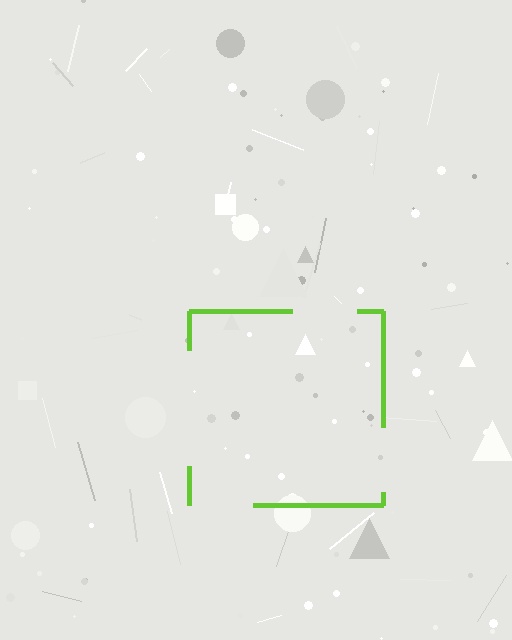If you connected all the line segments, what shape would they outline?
They would outline a square.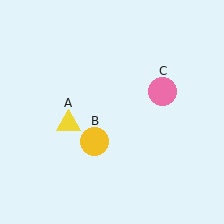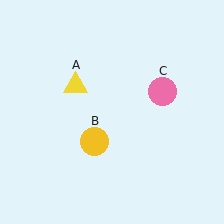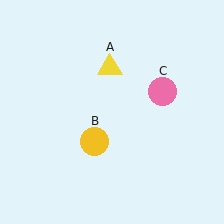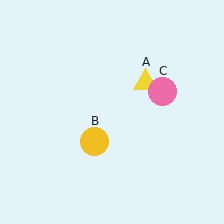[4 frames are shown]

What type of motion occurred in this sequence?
The yellow triangle (object A) rotated clockwise around the center of the scene.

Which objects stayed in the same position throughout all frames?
Yellow circle (object B) and pink circle (object C) remained stationary.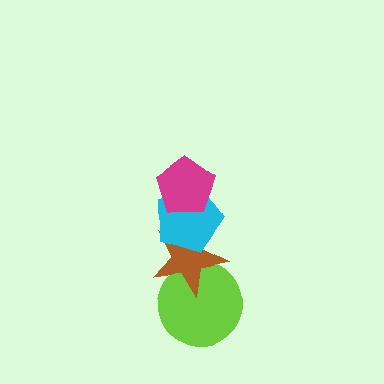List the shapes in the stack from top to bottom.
From top to bottom: the magenta pentagon, the cyan pentagon, the brown star, the lime circle.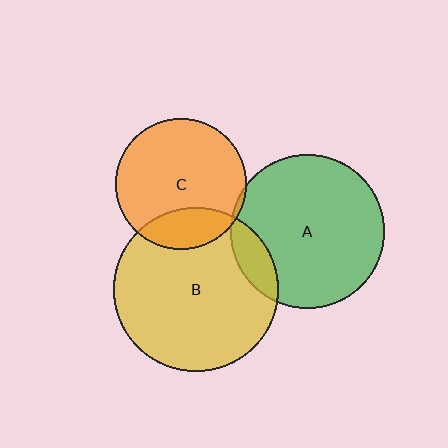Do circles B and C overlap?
Yes.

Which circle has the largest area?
Circle B (yellow).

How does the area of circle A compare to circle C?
Approximately 1.4 times.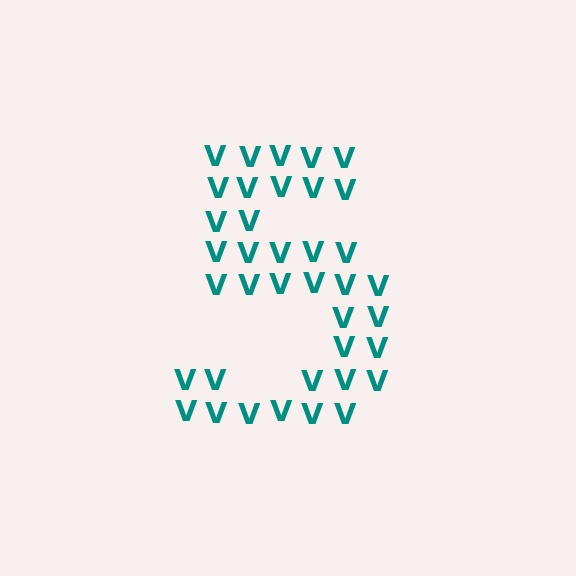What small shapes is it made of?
It is made of small letter V's.